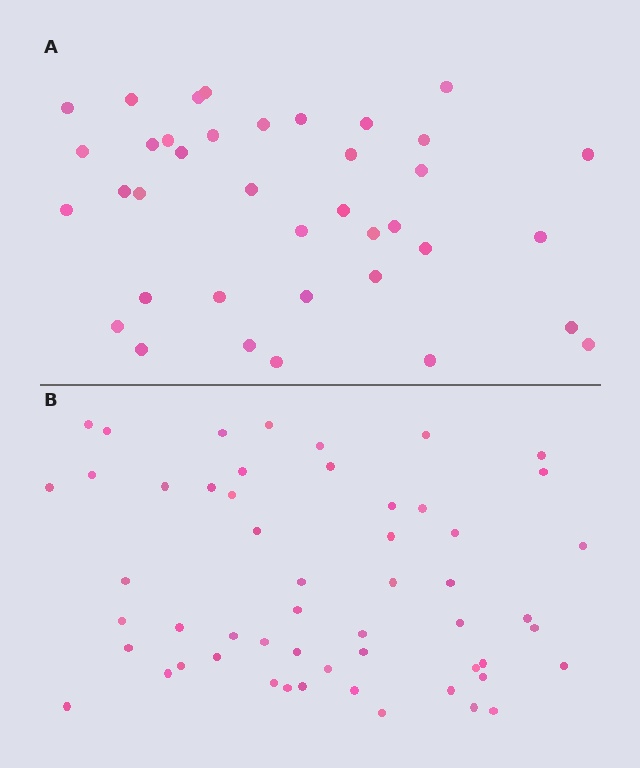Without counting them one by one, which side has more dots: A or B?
Region B (the bottom region) has more dots.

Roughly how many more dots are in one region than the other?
Region B has approximately 15 more dots than region A.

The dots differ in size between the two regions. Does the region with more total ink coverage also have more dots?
No. Region A has more total ink coverage because its dots are larger, but region B actually contains more individual dots. Total area can be misleading — the number of items is what matters here.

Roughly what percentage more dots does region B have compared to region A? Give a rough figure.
About 40% more.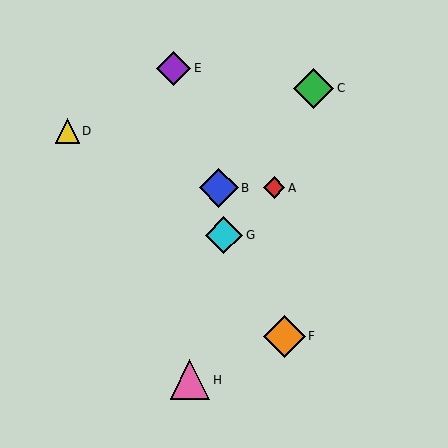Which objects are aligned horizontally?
Objects A, B are aligned horizontally.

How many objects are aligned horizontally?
2 objects (A, B) are aligned horizontally.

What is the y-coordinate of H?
Object H is at y≈380.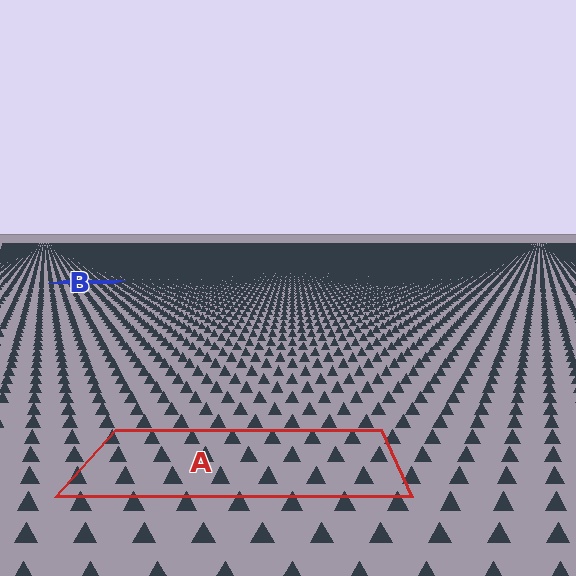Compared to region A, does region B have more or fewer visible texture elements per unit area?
Region B has more texture elements per unit area — they are packed more densely because it is farther away.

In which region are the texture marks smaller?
The texture marks are smaller in region B, because it is farther away.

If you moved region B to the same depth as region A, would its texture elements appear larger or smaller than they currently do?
They would appear larger. At a closer depth, the same texture elements are projected at a bigger on-screen size.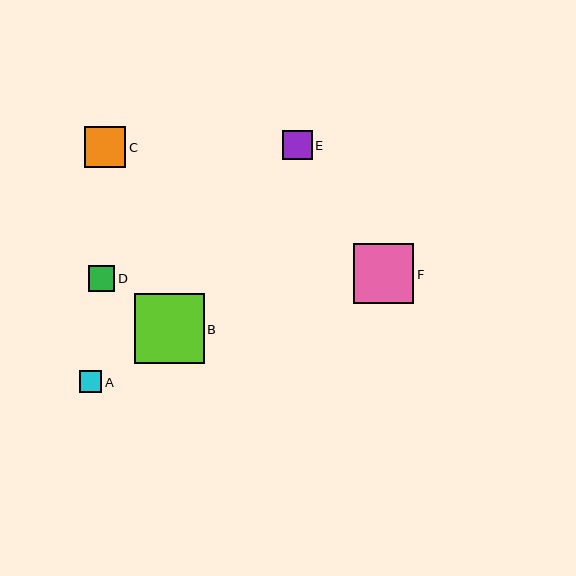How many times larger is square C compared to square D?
Square C is approximately 1.6 times the size of square D.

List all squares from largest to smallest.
From largest to smallest: B, F, C, E, D, A.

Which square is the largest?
Square B is the largest with a size of approximately 70 pixels.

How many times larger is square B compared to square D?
Square B is approximately 2.7 times the size of square D.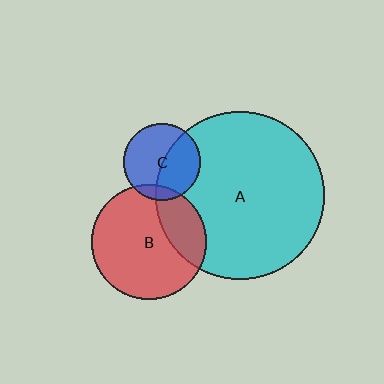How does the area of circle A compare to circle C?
Approximately 4.8 times.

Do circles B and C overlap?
Yes.